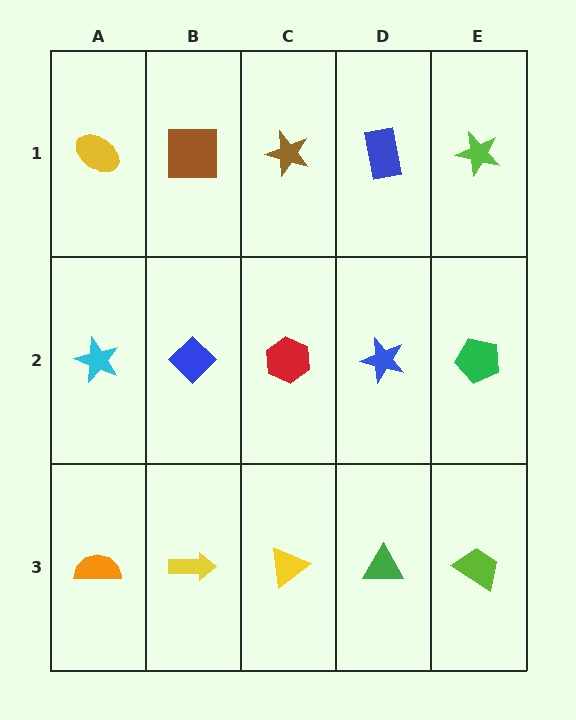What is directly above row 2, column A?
A yellow ellipse.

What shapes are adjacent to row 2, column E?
A lime star (row 1, column E), a lime trapezoid (row 3, column E), a blue star (row 2, column D).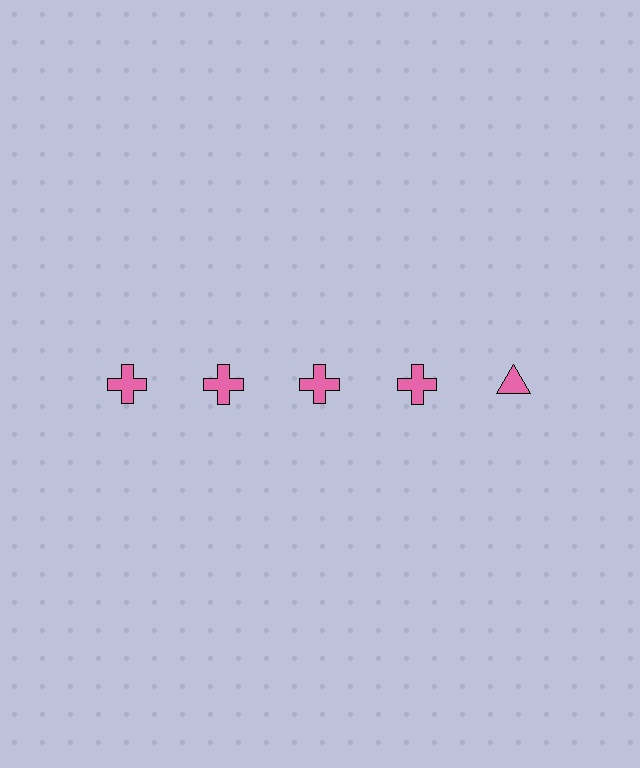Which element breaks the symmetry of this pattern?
The pink triangle in the top row, rightmost column breaks the symmetry. All other shapes are pink crosses.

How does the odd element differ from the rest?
It has a different shape: triangle instead of cross.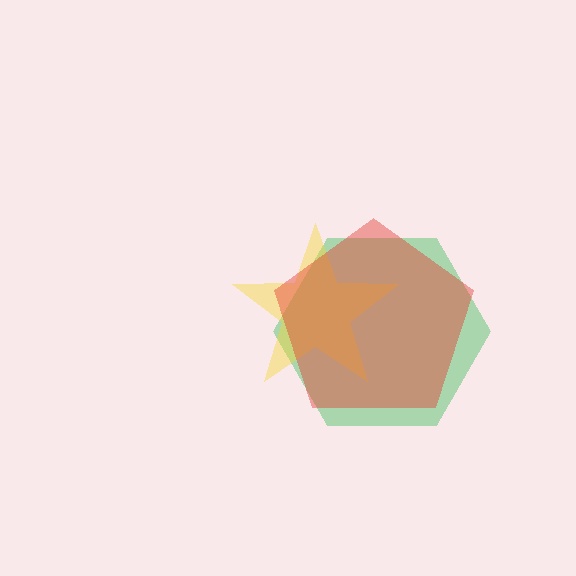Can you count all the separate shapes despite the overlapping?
Yes, there are 3 separate shapes.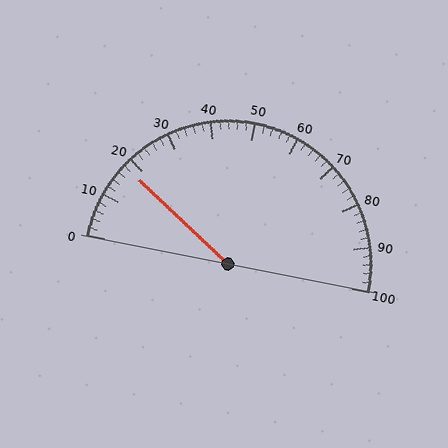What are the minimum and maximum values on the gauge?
The gauge ranges from 0 to 100.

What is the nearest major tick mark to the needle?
The nearest major tick mark is 20.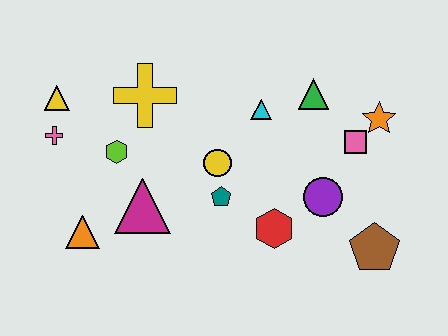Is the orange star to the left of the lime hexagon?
No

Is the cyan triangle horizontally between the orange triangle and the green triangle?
Yes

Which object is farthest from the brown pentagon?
The yellow triangle is farthest from the brown pentagon.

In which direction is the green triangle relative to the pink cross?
The green triangle is to the right of the pink cross.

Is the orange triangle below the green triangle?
Yes